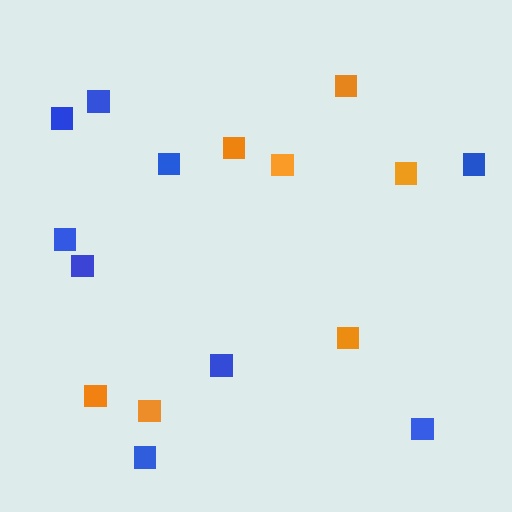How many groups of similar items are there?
There are 2 groups: one group of orange squares (7) and one group of blue squares (9).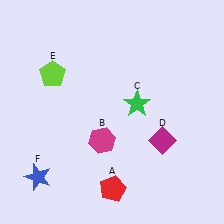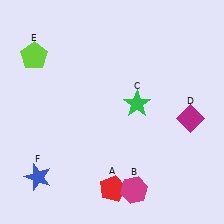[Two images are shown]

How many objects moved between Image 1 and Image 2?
3 objects moved between the two images.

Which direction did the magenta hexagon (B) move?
The magenta hexagon (B) moved down.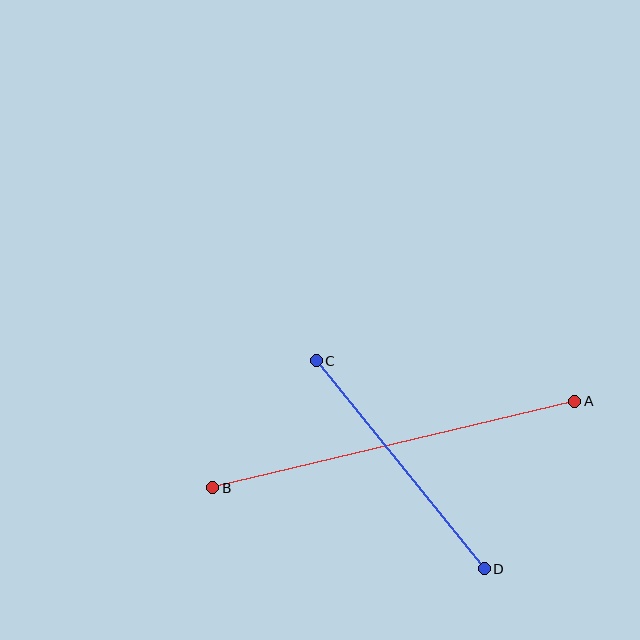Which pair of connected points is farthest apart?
Points A and B are farthest apart.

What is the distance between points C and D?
The distance is approximately 267 pixels.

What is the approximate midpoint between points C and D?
The midpoint is at approximately (400, 465) pixels.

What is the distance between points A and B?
The distance is approximately 372 pixels.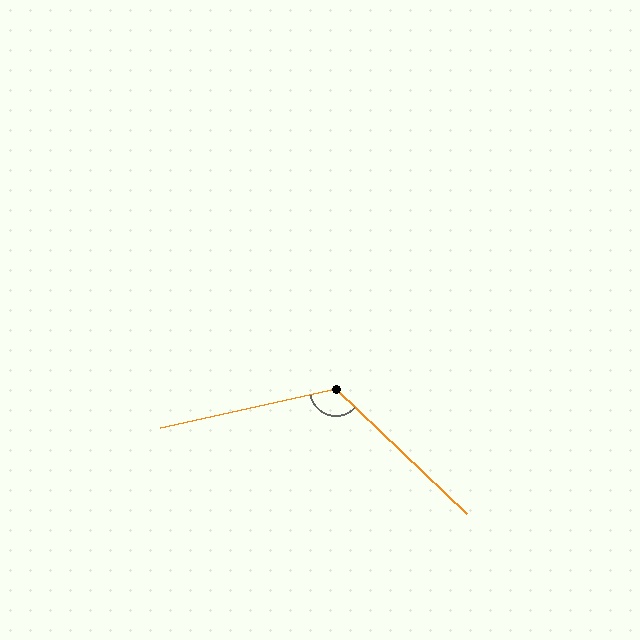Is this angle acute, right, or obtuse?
It is obtuse.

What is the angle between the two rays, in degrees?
Approximately 124 degrees.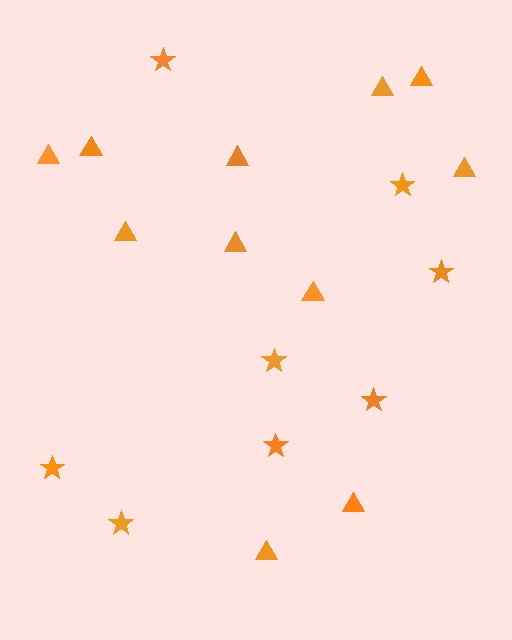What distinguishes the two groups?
There are 2 groups: one group of triangles (11) and one group of stars (8).